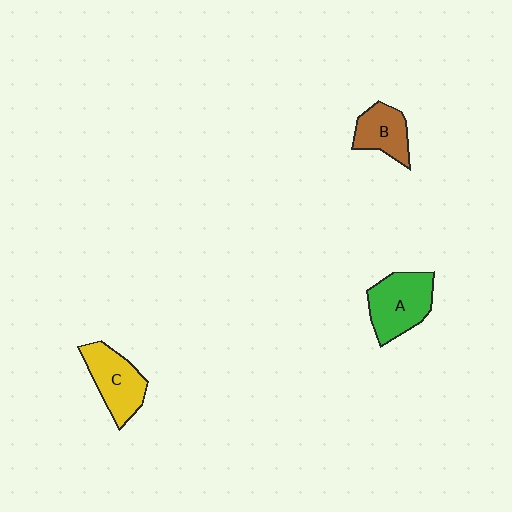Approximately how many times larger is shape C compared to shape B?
Approximately 1.3 times.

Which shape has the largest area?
Shape A (green).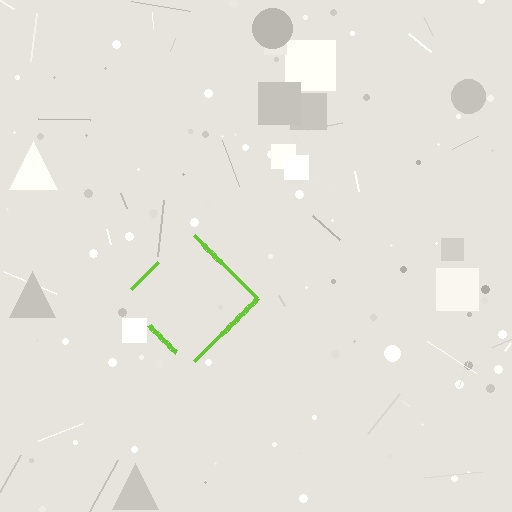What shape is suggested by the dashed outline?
The dashed outline suggests a diamond.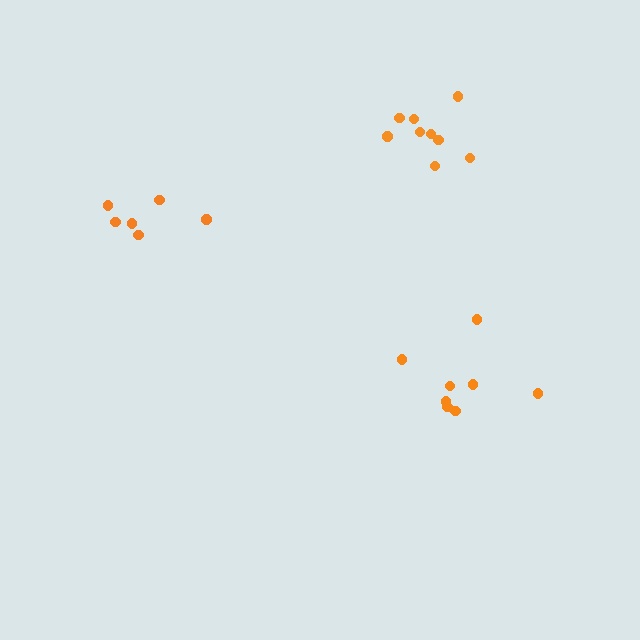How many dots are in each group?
Group 1: 8 dots, Group 2: 9 dots, Group 3: 6 dots (23 total).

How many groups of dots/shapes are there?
There are 3 groups.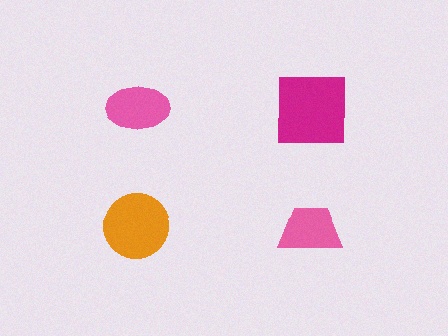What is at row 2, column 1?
An orange circle.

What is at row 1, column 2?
A magenta square.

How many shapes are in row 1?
2 shapes.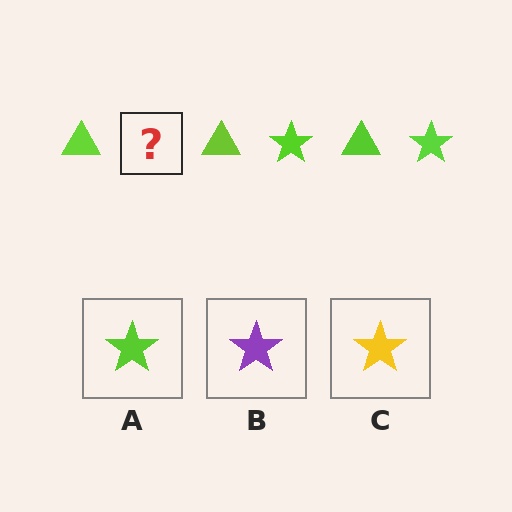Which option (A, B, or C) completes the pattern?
A.